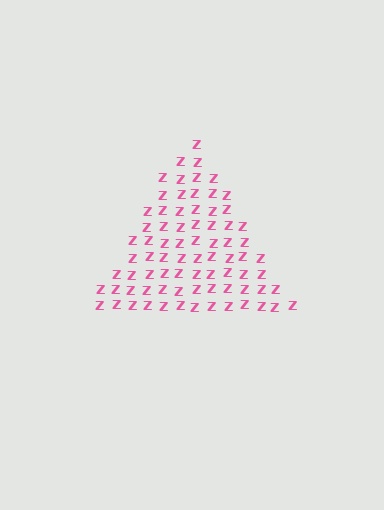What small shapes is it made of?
It is made of small letter Z's.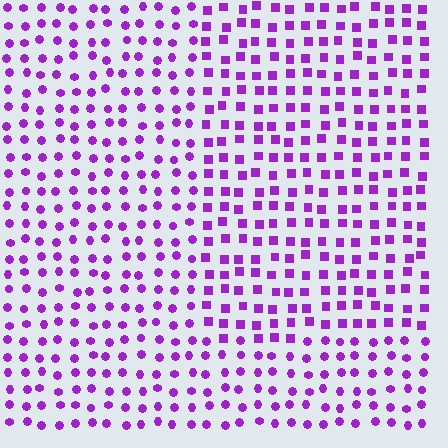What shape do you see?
I see a rectangle.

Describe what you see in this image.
The image is filled with small purple elements arranged in a uniform grid. A rectangle-shaped region contains squares, while the surrounding area contains circles. The boundary is defined purely by the change in element shape.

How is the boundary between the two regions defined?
The boundary is defined by a change in element shape: squares inside vs. circles outside. All elements share the same color and spacing.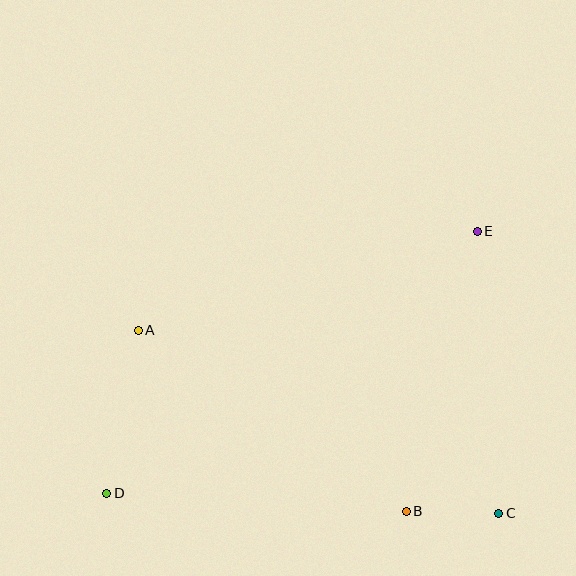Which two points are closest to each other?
Points B and C are closest to each other.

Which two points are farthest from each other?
Points D and E are farthest from each other.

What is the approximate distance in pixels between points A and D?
The distance between A and D is approximately 166 pixels.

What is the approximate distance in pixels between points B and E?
The distance between B and E is approximately 289 pixels.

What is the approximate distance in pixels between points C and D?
The distance between C and D is approximately 393 pixels.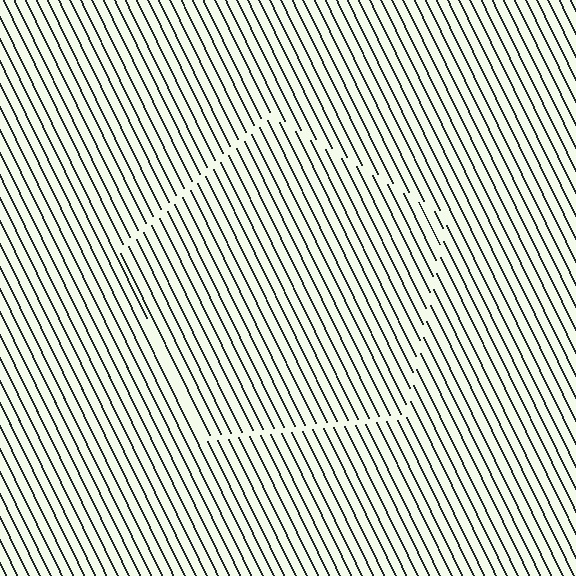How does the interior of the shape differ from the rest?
The interior of the shape contains the same grating, shifted by half a period — the contour is defined by the phase discontinuity where line-ends from the inner and outer gratings abut.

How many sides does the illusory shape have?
5 sides — the line-ends trace a pentagon.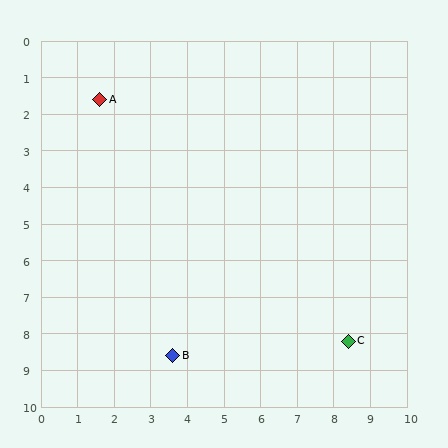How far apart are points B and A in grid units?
Points B and A are about 7.3 grid units apart.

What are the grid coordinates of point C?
Point C is at approximately (8.4, 8.2).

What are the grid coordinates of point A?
Point A is at approximately (1.6, 1.6).